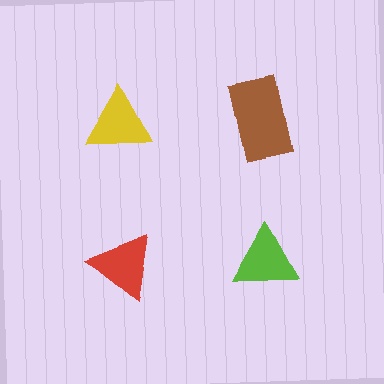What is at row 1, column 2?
A brown rectangle.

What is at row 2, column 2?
A lime triangle.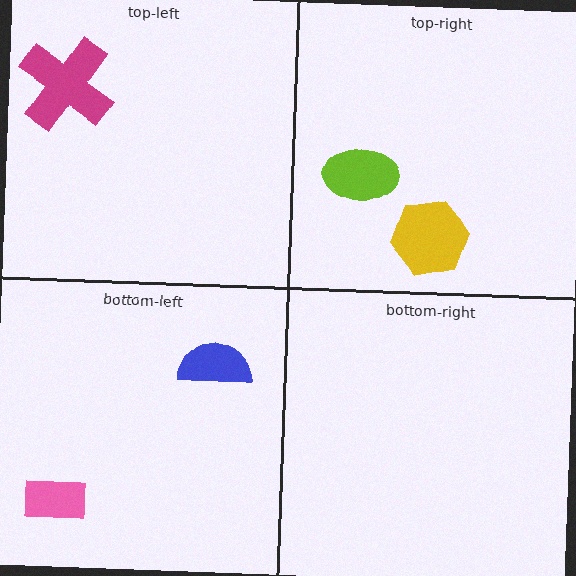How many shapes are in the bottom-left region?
2.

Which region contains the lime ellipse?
The top-right region.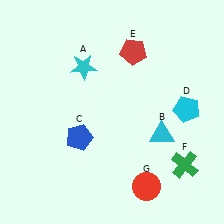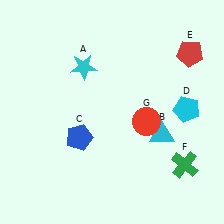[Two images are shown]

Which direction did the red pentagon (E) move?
The red pentagon (E) moved right.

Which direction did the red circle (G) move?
The red circle (G) moved up.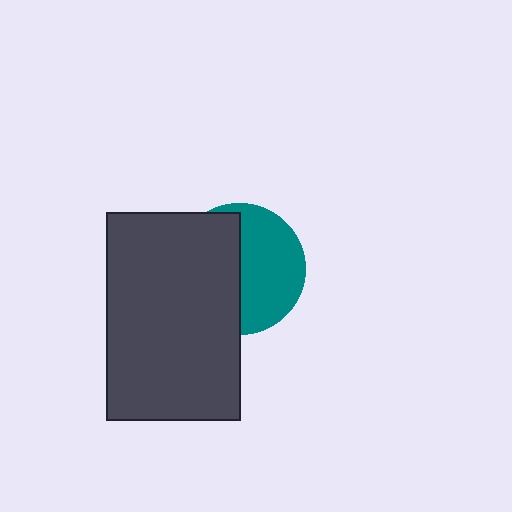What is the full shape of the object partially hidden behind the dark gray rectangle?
The partially hidden object is a teal circle.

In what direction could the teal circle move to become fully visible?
The teal circle could move right. That would shift it out from behind the dark gray rectangle entirely.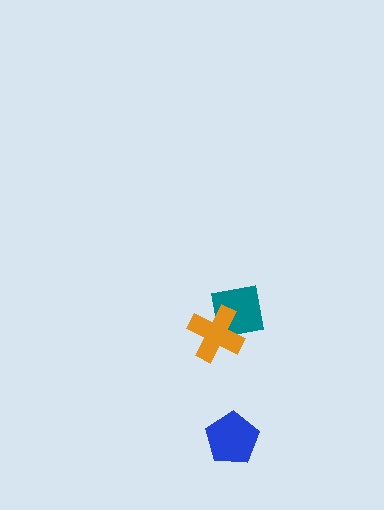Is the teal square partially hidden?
Yes, it is partially covered by another shape.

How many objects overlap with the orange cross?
1 object overlaps with the orange cross.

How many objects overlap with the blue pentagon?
0 objects overlap with the blue pentagon.